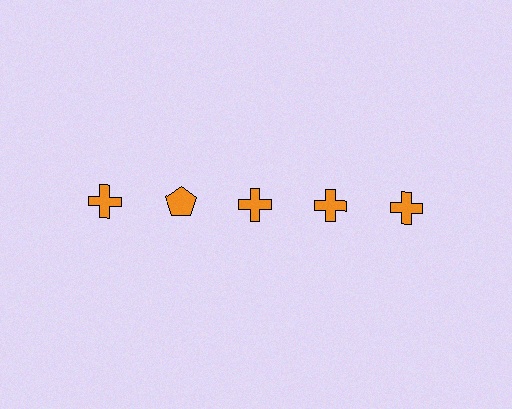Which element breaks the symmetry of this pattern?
The orange pentagon in the top row, second from left column breaks the symmetry. All other shapes are orange crosses.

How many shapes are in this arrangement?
There are 5 shapes arranged in a grid pattern.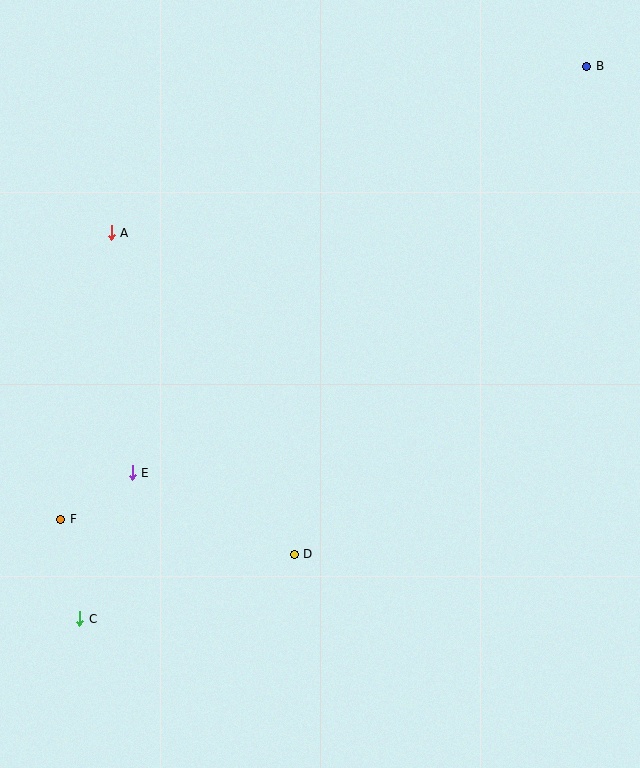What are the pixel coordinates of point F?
Point F is at (61, 519).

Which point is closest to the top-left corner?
Point A is closest to the top-left corner.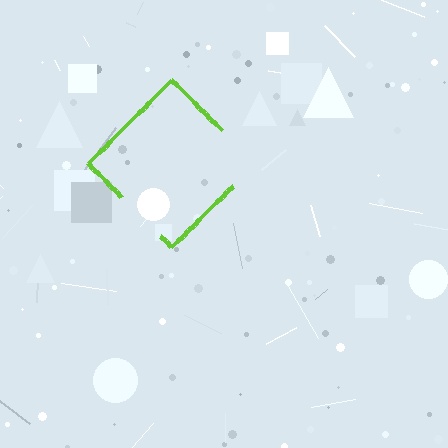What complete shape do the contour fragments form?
The contour fragments form a diamond.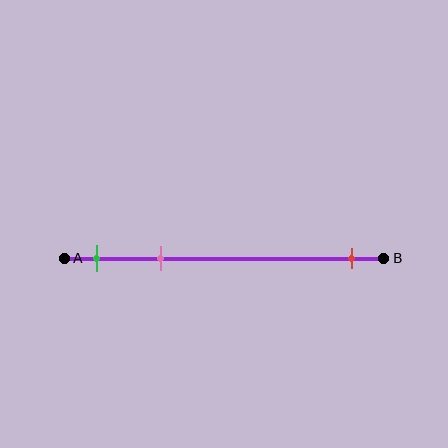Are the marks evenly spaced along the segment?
No, the marks are not evenly spaced.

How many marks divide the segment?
There are 3 marks dividing the segment.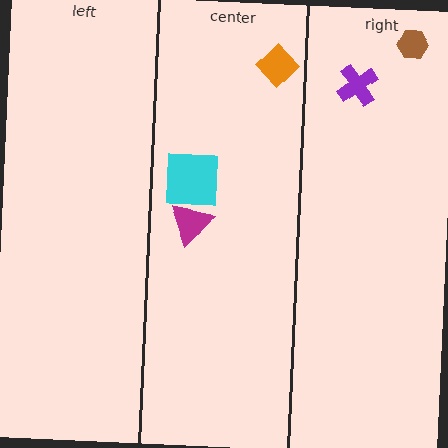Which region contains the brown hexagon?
The right region.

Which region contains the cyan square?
The center region.